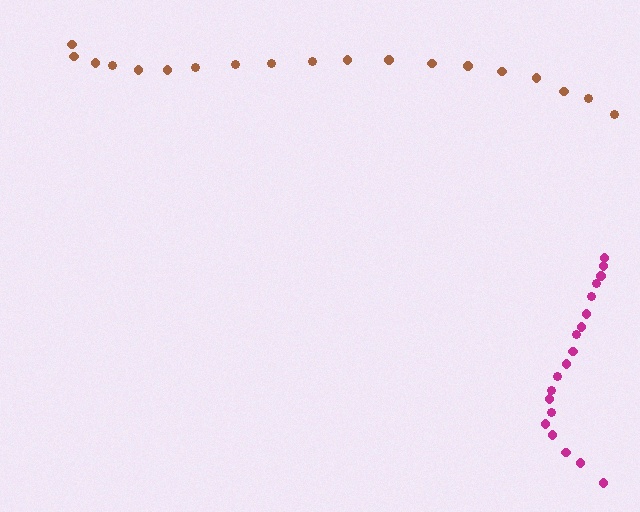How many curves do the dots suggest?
There are 2 distinct paths.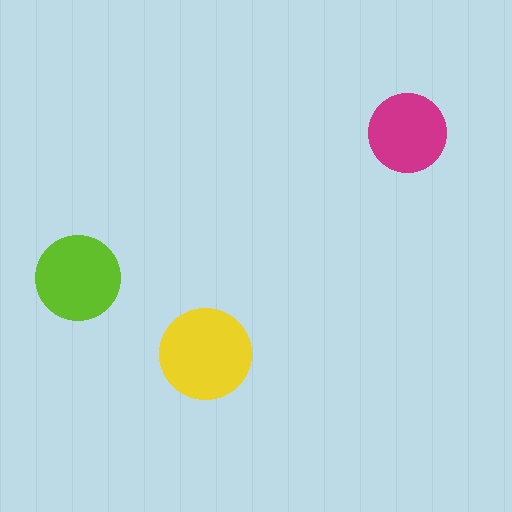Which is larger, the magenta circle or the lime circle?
The lime one.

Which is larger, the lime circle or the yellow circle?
The yellow one.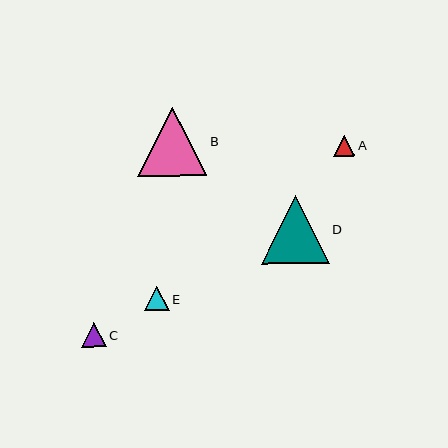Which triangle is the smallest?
Triangle A is the smallest with a size of approximately 22 pixels.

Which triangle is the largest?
Triangle B is the largest with a size of approximately 69 pixels.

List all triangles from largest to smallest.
From largest to smallest: B, D, E, C, A.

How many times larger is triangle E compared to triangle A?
Triangle E is approximately 1.1 times the size of triangle A.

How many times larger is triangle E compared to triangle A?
Triangle E is approximately 1.1 times the size of triangle A.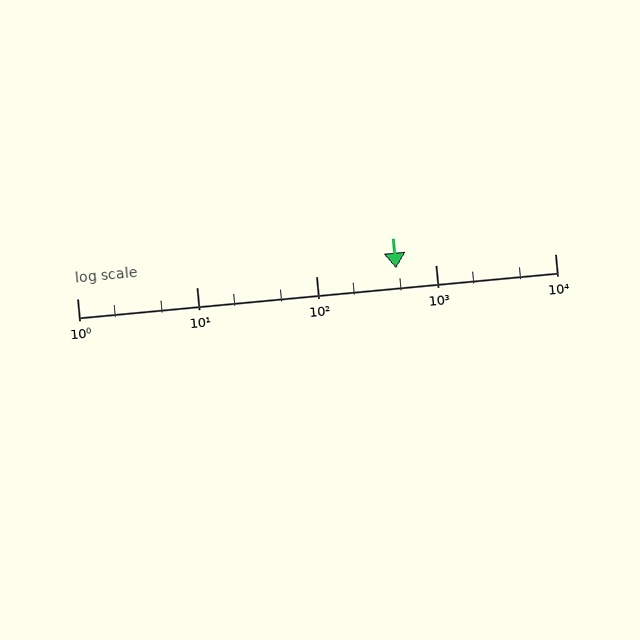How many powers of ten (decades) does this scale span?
The scale spans 4 decades, from 1 to 10000.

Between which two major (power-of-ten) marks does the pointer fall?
The pointer is between 100 and 1000.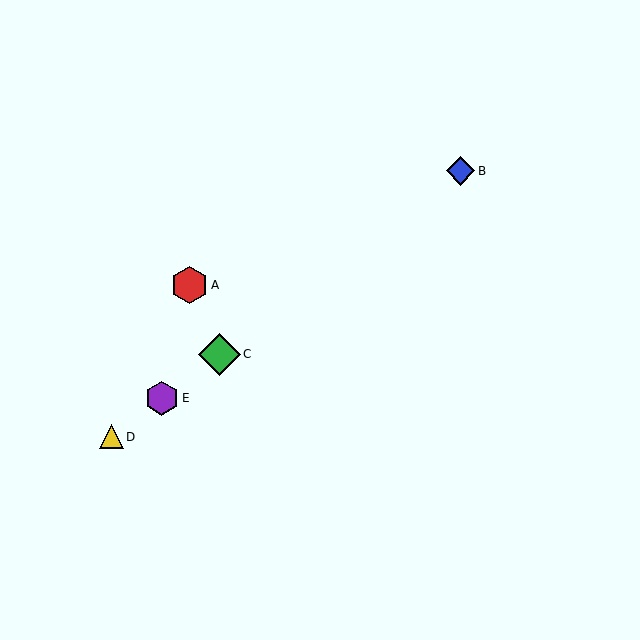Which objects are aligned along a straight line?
Objects B, C, D, E are aligned along a straight line.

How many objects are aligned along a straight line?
4 objects (B, C, D, E) are aligned along a straight line.